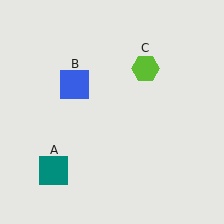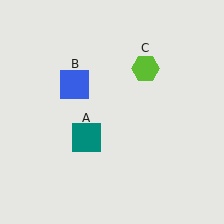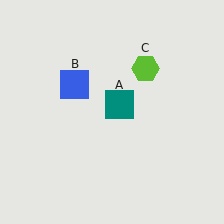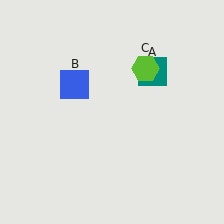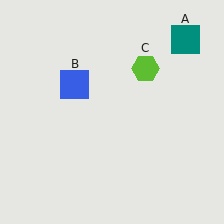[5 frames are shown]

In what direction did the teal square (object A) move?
The teal square (object A) moved up and to the right.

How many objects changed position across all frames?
1 object changed position: teal square (object A).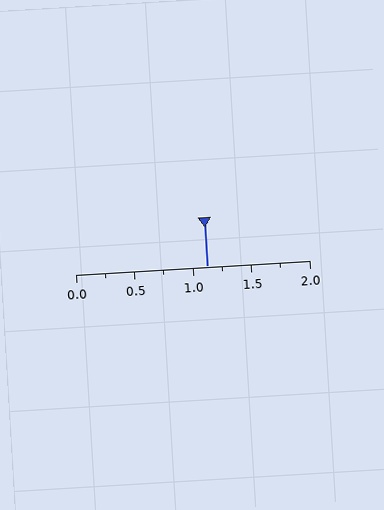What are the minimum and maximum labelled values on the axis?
The axis runs from 0.0 to 2.0.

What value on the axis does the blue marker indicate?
The marker indicates approximately 1.12.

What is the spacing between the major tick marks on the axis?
The major ticks are spaced 0.5 apart.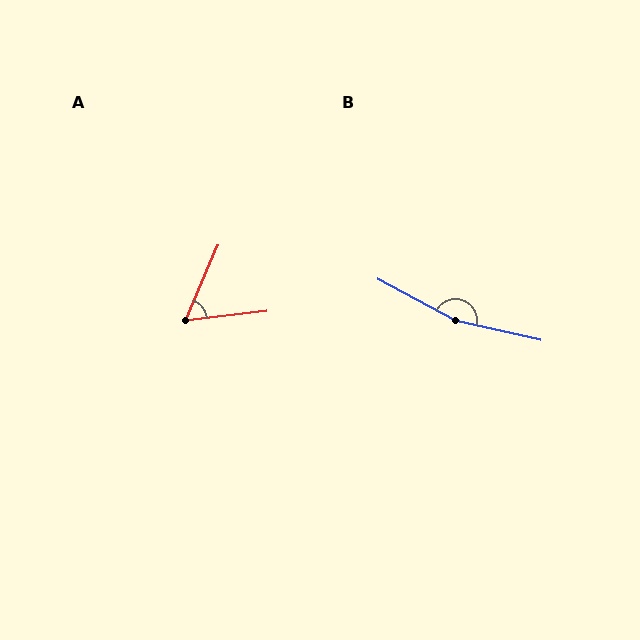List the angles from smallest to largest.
A (60°), B (165°).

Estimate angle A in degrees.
Approximately 60 degrees.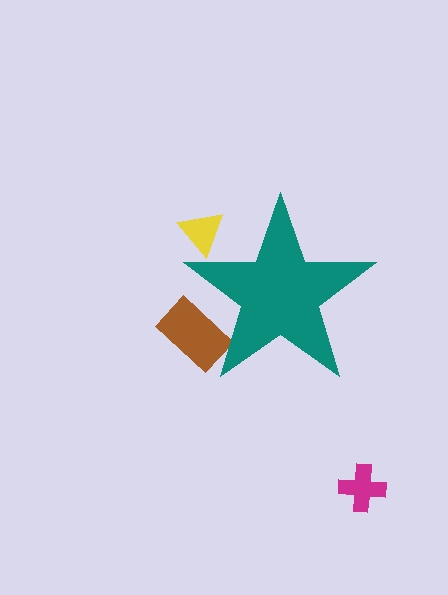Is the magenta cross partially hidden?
No, the magenta cross is fully visible.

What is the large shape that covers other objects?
A teal star.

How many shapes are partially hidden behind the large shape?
2 shapes are partially hidden.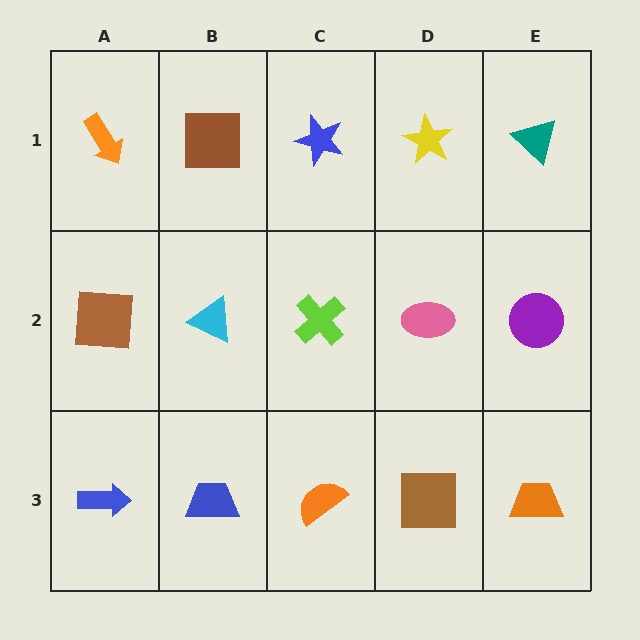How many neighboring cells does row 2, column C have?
4.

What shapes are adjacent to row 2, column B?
A brown square (row 1, column B), a blue trapezoid (row 3, column B), a brown square (row 2, column A), a lime cross (row 2, column C).